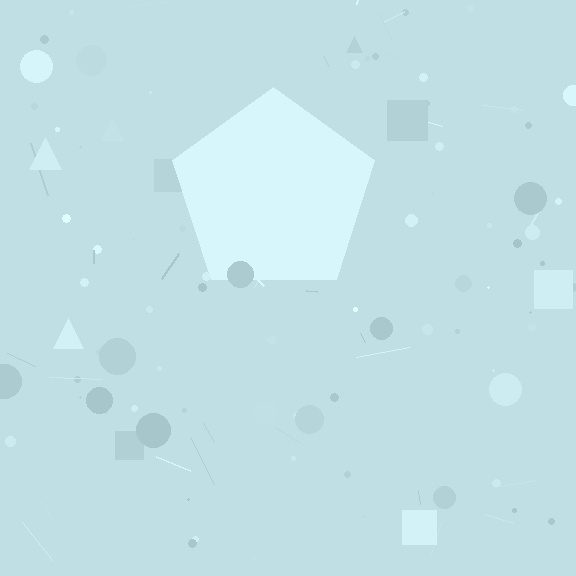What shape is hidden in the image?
A pentagon is hidden in the image.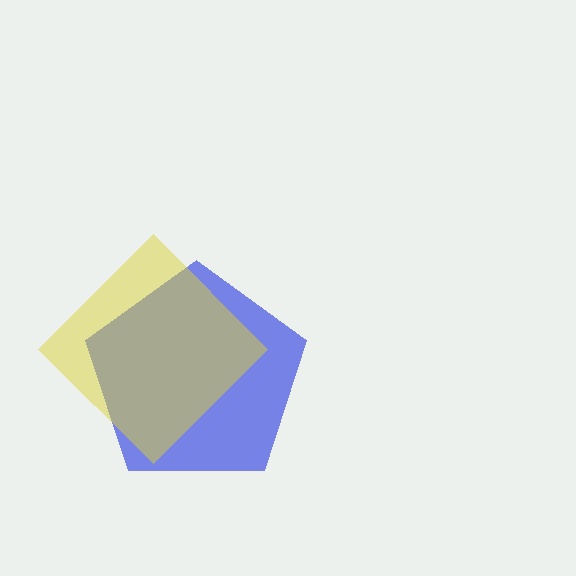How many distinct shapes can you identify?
There are 2 distinct shapes: a blue pentagon, a yellow diamond.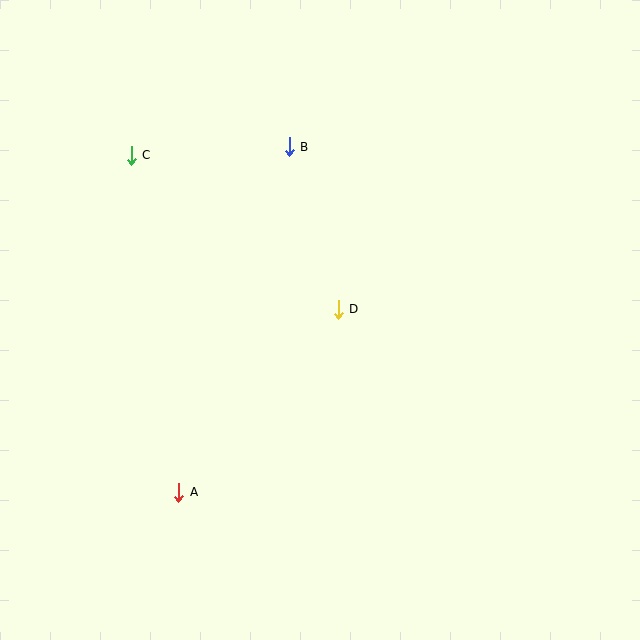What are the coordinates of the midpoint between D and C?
The midpoint between D and C is at (235, 232).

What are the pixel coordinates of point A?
Point A is at (179, 492).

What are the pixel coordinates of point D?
Point D is at (338, 309).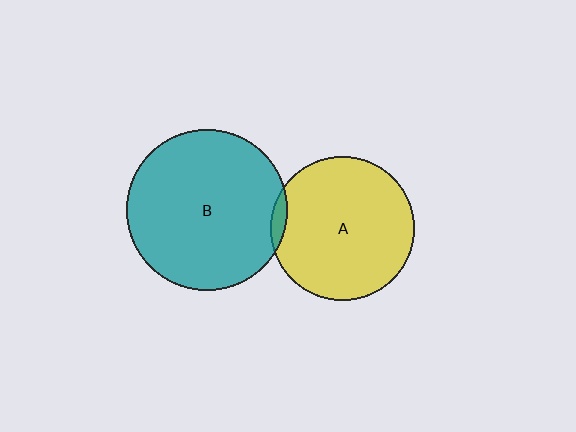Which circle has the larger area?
Circle B (teal).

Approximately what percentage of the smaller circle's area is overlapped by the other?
Approximately 5%.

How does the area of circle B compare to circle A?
Approximately 1.2 times.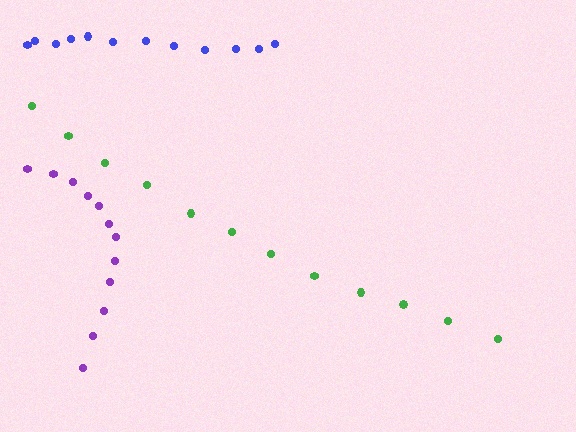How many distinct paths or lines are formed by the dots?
There are 3 distinct paths.